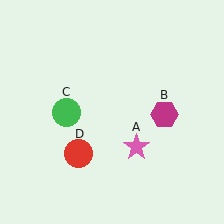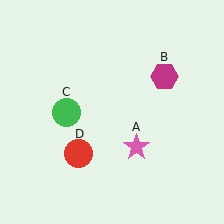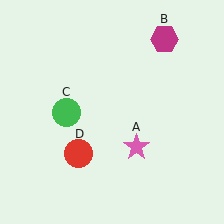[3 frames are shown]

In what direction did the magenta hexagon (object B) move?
The magenta hexagon (object B) moved up.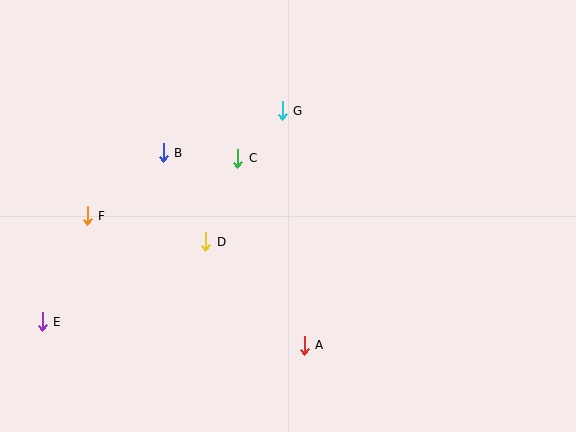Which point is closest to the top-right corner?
Point G is closest to the top-right corner.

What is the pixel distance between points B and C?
The distance between B and C is 75 pixels.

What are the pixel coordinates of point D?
Point D is at (206, 242).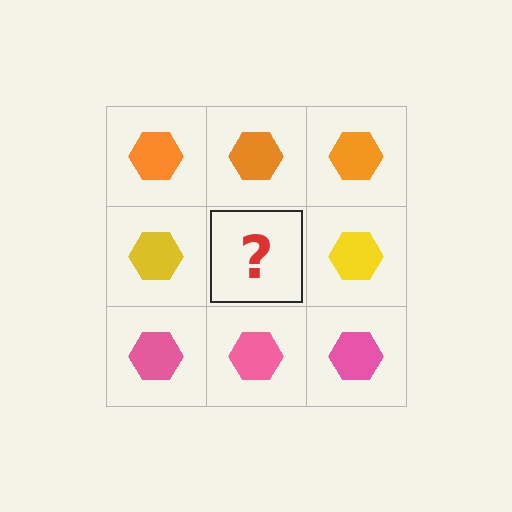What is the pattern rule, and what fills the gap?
The rule is that each row has a consistent color. The gap should be filled with a yellow hexagon.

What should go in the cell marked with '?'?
The missing cell should contain a yellow hexagon.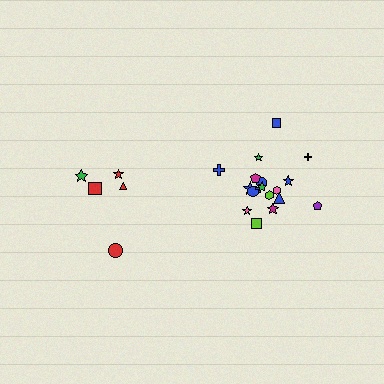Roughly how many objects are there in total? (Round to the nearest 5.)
Roughly 25 objects in total.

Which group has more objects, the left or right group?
The right group.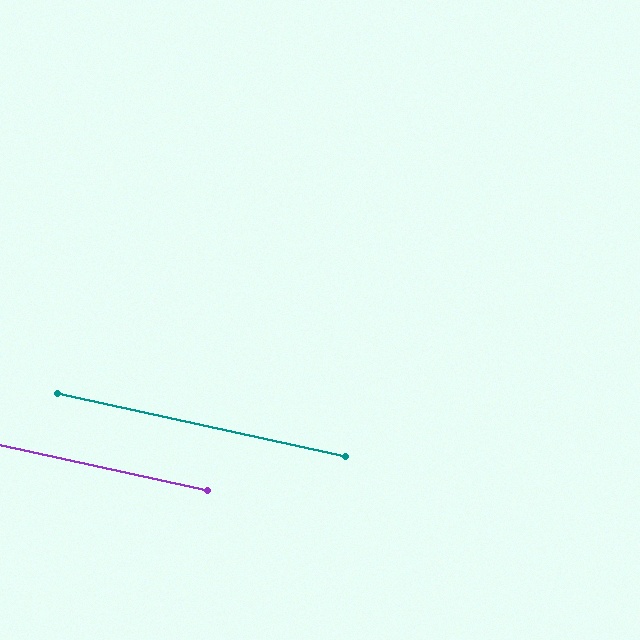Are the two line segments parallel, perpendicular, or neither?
Parallel — their directions differ by only 0.1°.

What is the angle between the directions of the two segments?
Approximately 0 degrees.